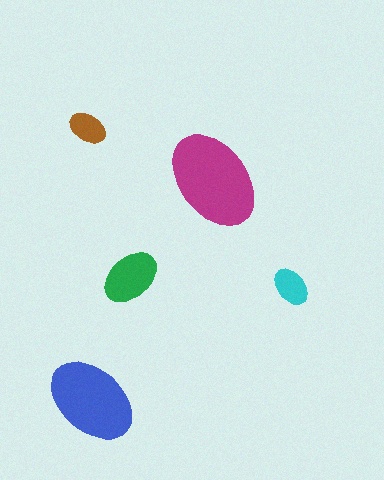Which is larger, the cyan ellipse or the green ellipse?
The green one.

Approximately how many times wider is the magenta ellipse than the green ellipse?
About 1.5 times wider.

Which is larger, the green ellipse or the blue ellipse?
The blue one.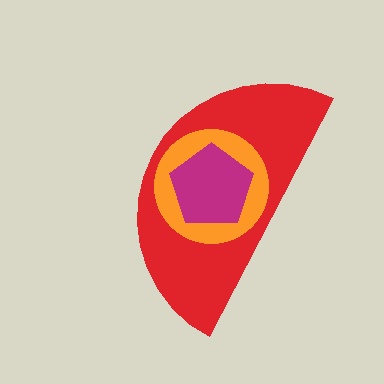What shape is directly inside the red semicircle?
The orange circle.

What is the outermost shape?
The red semicircle.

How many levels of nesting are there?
3.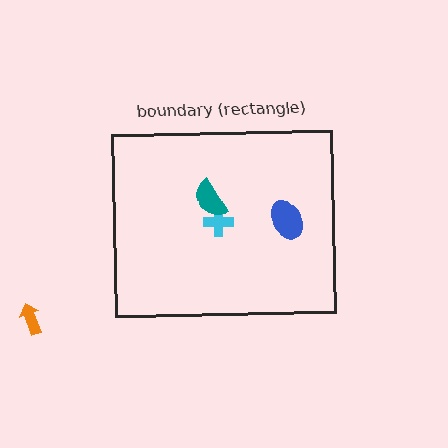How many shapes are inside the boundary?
3 inside, 1 outside.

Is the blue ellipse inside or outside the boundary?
Inside.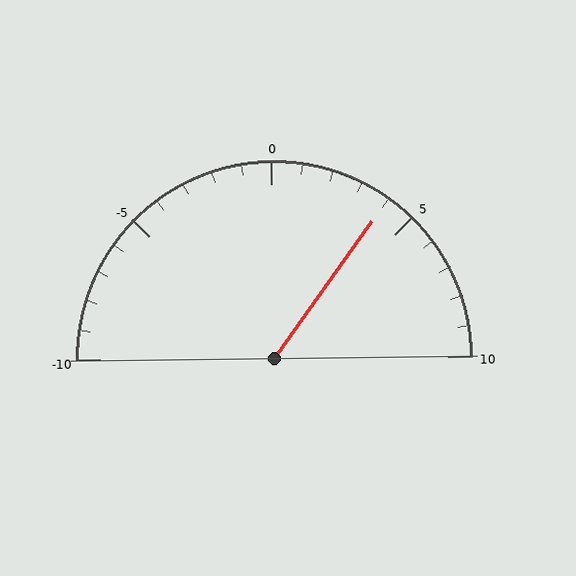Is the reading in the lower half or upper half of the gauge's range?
The reading is in the upper half of the range (-10 to 10).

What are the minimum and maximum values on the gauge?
The gauge ranges from -10 to 10.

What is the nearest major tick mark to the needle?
The nearest major tick mark is 5.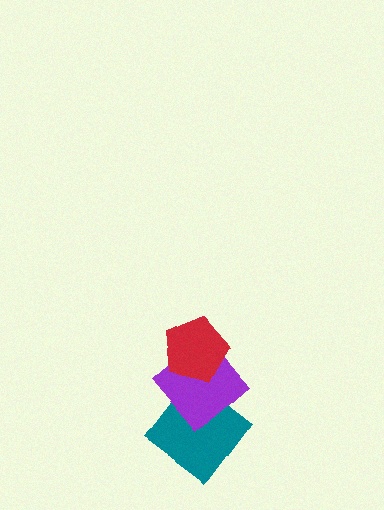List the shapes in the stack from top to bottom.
From top to bottom: the red pentagon, the purple diamond, the teal diamond.